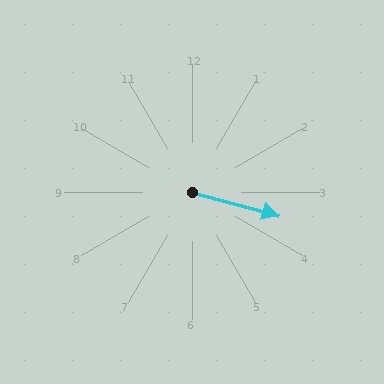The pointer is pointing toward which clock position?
Roughly 4 o'clock.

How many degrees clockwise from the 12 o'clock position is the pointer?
Approximately 105 degrees.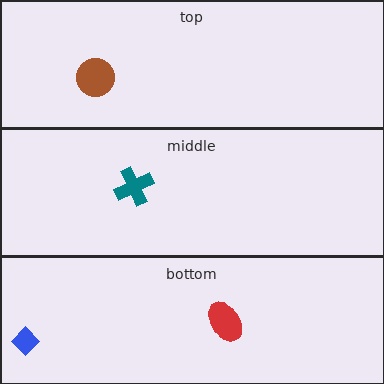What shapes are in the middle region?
The teal cross.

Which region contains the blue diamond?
The bottom region.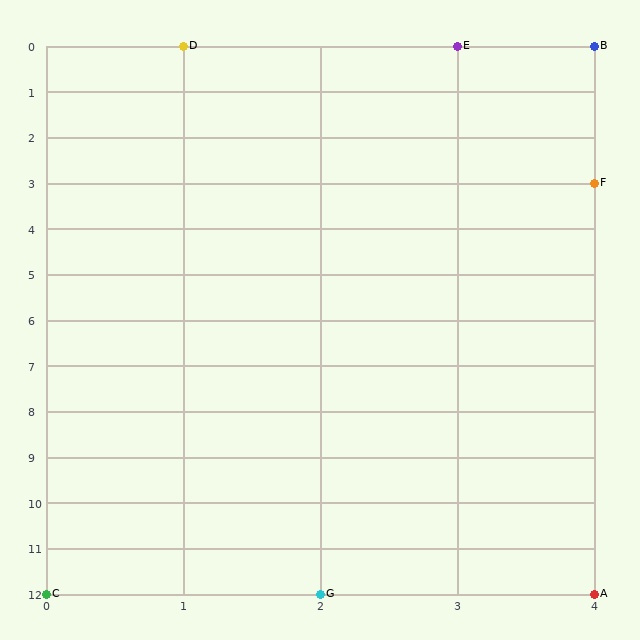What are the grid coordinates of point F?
Point F is at grid coordinates (4, 3).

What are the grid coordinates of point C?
Point C is at grid coordinates (0, 12).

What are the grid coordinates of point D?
Point D is at grid coordinates (1, 0).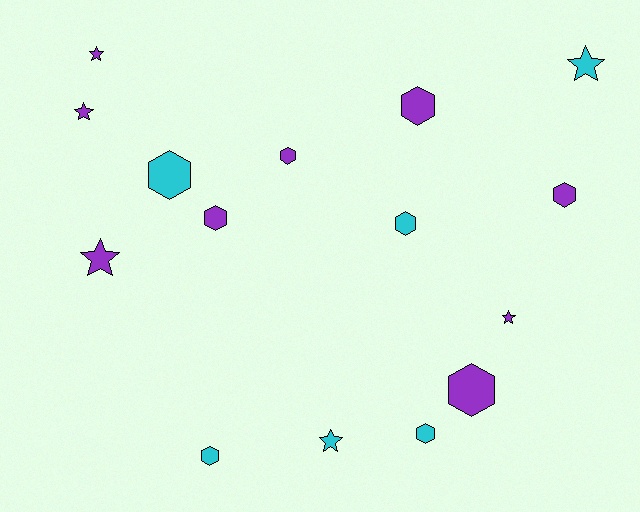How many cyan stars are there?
There are 2 cyan stars.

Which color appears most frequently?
Purple, with 9 objects.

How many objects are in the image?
There are 15 objects.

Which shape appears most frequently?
Hexagon, with 9 objects.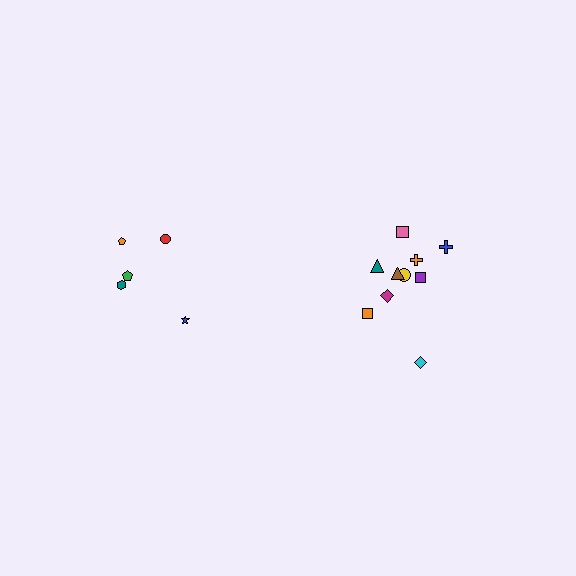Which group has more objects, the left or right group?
The right group.